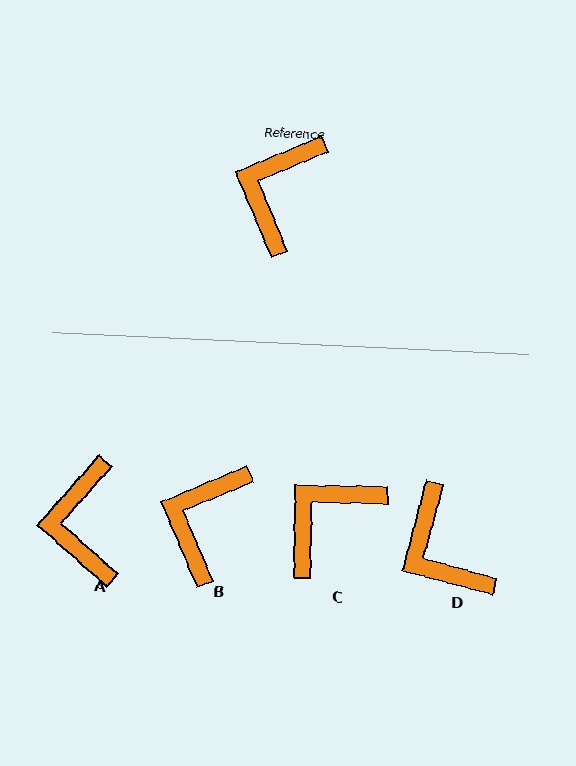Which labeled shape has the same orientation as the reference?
B.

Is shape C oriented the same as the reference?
No, it is off by about 24 degrees.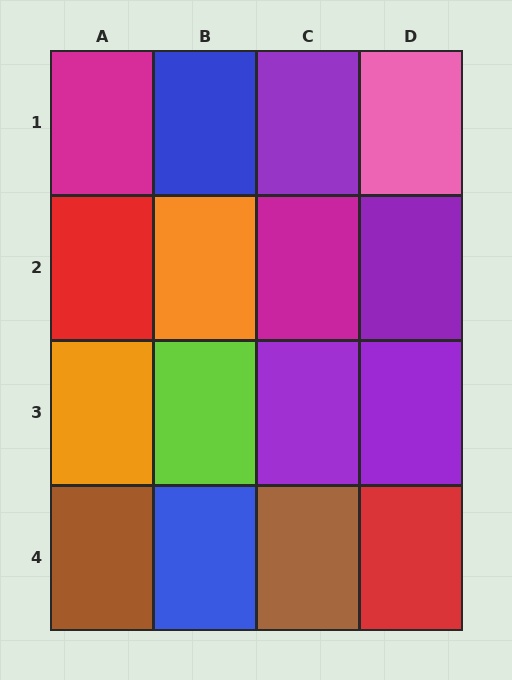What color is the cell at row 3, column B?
Lime.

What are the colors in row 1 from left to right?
Magenta, blue, purple, pink.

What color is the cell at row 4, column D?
Red.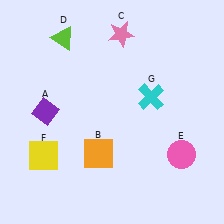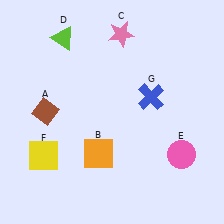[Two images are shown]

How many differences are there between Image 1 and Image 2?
There are 2 differences between the two images.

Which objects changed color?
A changed from purple to brown. G changed from cyan to blue.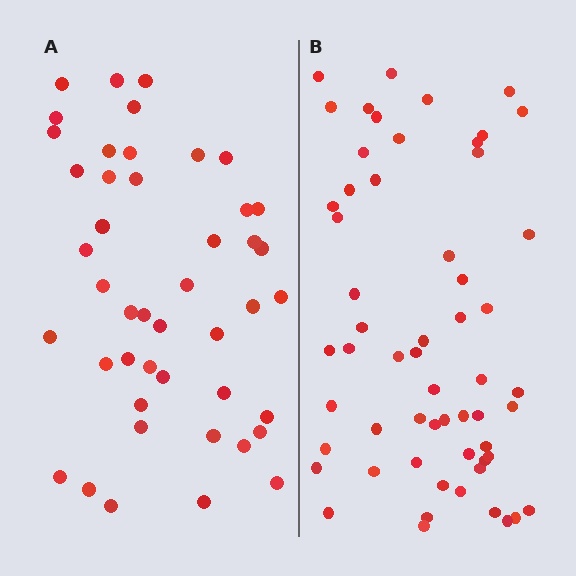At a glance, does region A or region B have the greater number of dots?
Region B (the right region) has more dots.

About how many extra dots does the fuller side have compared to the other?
Region B has approximately 15 more dots than region A.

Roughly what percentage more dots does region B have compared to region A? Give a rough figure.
About 30% more.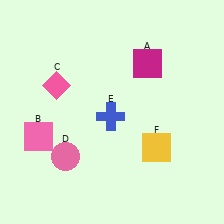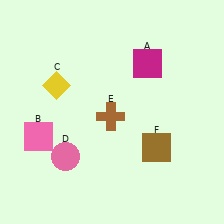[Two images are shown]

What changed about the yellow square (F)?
In Image 1, F is yellow. In Image 2, it changed to brown.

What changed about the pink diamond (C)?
In Image 1, C is pink. In Image 2, it changed to yellow.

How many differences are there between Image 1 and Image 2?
There are 3 differences between the two images.